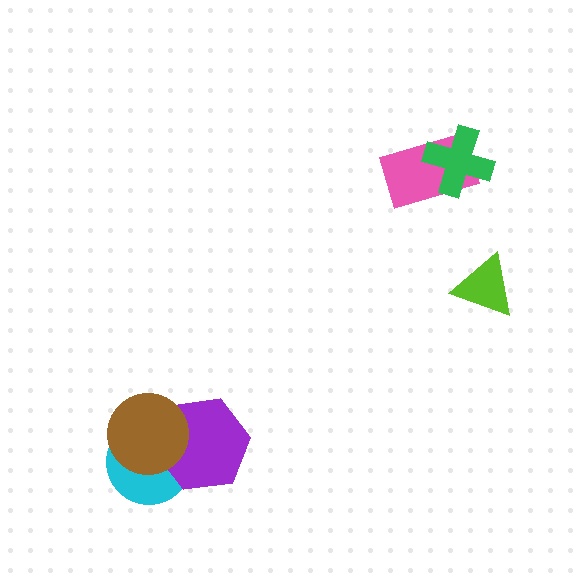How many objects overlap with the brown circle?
2 objects overlap with the brown circle.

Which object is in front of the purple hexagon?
The brown circle is in front of the purple hexagon.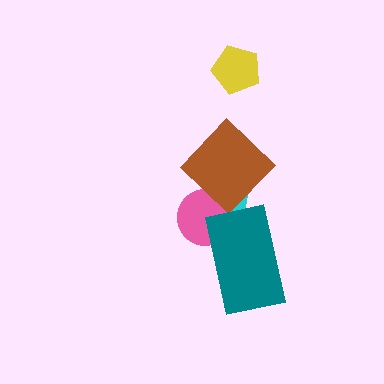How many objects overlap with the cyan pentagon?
3 objects overlap with the cyan pentagon.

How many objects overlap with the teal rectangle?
2 objects overlap with the teal rectangle.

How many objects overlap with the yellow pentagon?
0 objects overlap with the yellow pentagon.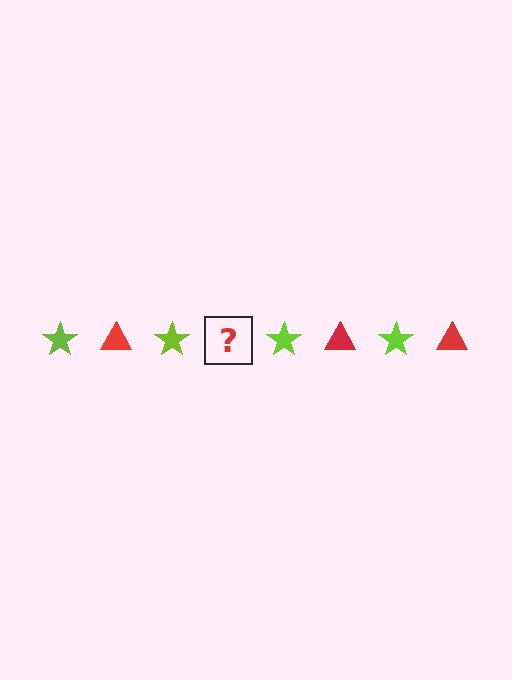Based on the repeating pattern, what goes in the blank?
The blank should be a red triangle.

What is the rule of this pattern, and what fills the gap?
The rule is that the pattern alternates between lime star and red triangle. The gap should be filled with a red triangle.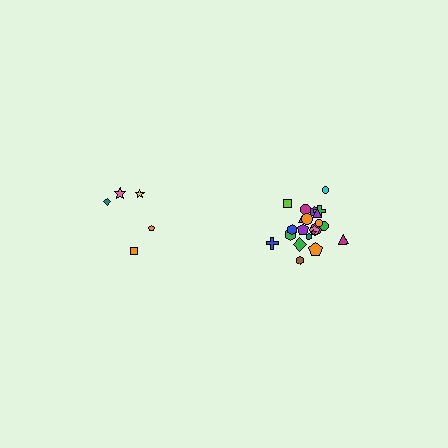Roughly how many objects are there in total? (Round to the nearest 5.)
Roughly 25 objects in total.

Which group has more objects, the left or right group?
The right group.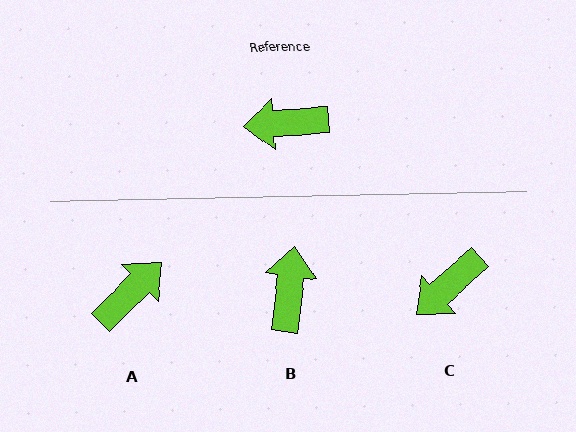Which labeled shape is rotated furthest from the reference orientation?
A, about 139 degrees away.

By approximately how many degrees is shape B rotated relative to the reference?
Approximately 101 degrees clockwise.